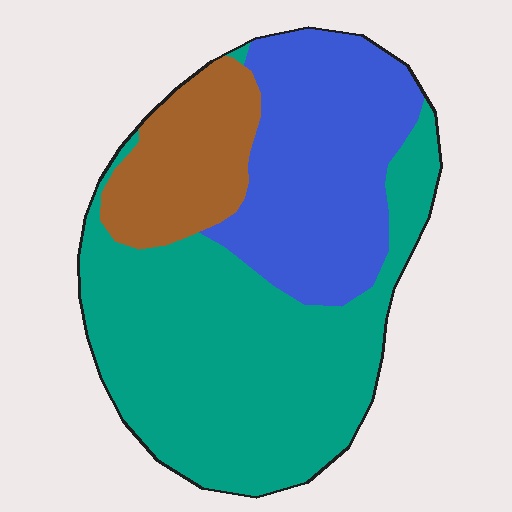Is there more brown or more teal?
Teal.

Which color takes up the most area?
Teal, at roughly 50%.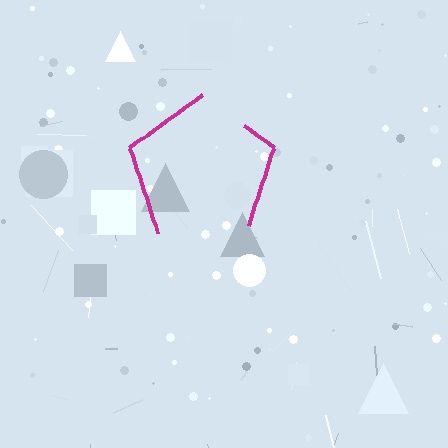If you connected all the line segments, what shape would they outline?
They would outline a pentagon.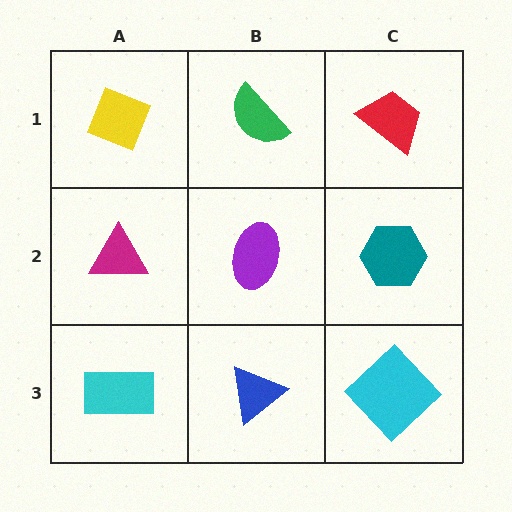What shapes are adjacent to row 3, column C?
A teal hexagon (row 2, column C), a blue triangle (row 3, column B).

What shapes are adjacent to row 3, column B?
A purple ellipse (row 2, column B), a cyan rectangle (row 3, column A), a cyan diamond (row 3, column C).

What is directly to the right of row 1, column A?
A green semicircle.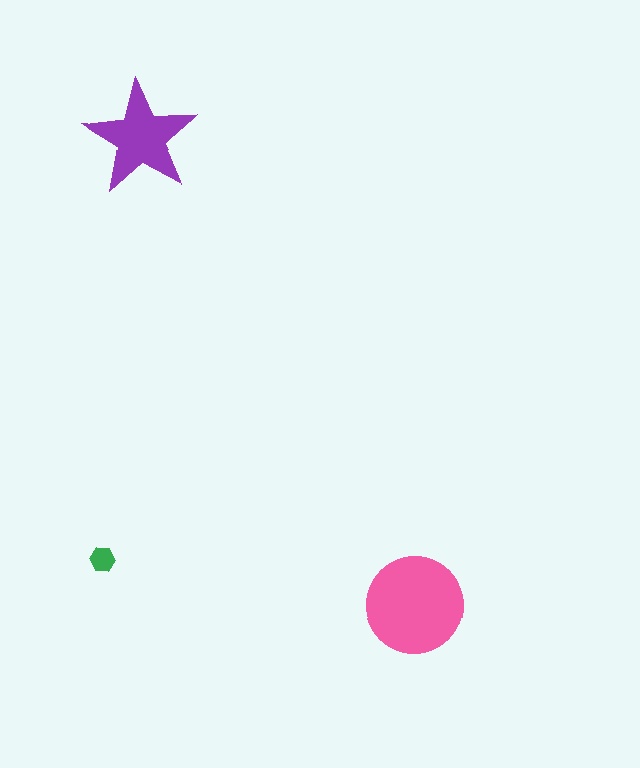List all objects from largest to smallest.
The pink circle, the purple star, the green hexagon.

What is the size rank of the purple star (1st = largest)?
2nd.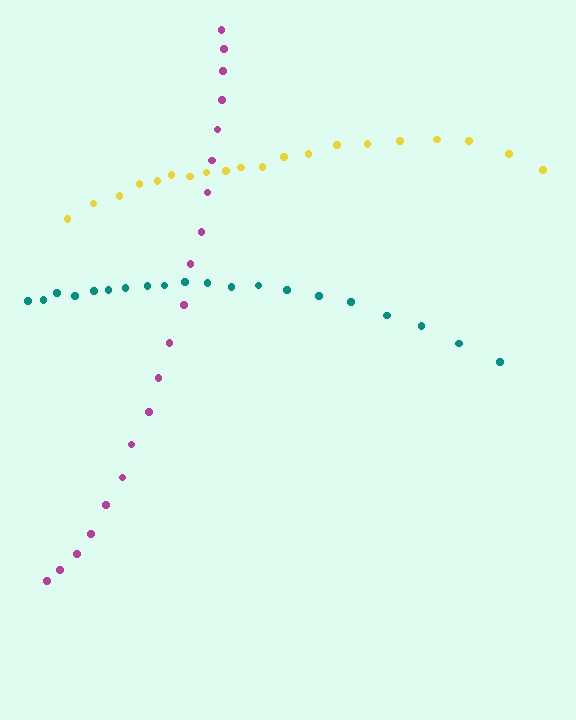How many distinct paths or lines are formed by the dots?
There are 3 distinct paths.